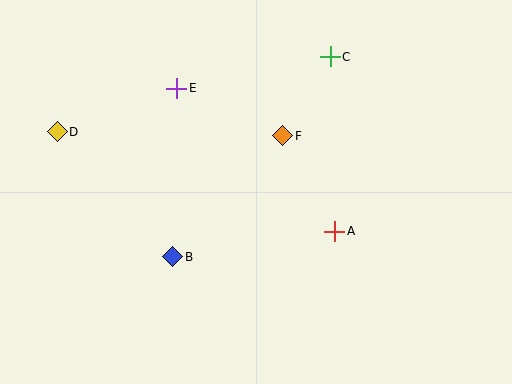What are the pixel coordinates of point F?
Point F is at (283, 136).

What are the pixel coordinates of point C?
Point C is at (330, 57).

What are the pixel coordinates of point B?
Point B is at (173, 257).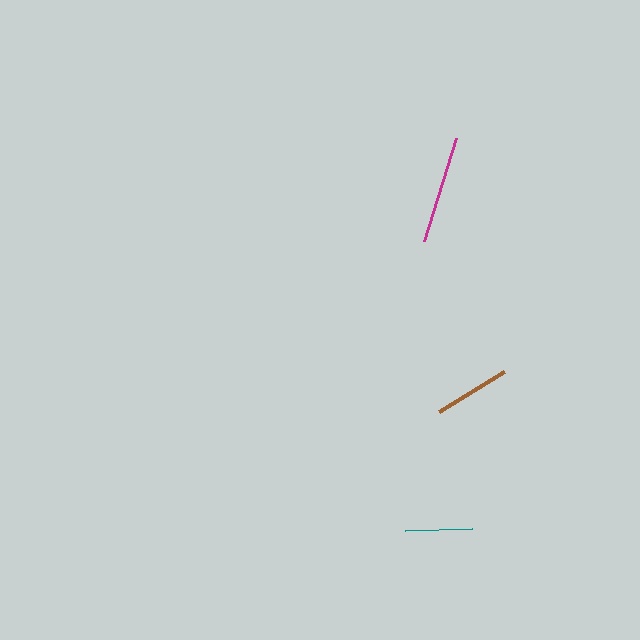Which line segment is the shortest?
The teal line is the shortest at approximately 67 pixels.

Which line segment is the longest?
The magenta line is the longest at approximately 108 pixels.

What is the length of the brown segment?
The brown segment is approximately 76 pixels long.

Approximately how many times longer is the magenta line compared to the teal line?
The magenta line is approximately 1.6 times the length of the teal line.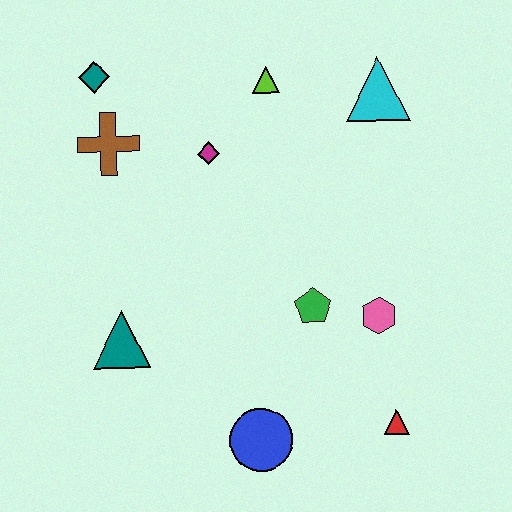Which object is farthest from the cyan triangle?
The blue circle is farthest from the cyan triangle.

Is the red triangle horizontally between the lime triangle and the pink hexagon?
No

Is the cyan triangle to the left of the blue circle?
No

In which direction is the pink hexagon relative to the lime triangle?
The pink hexagon is below the lime triangle.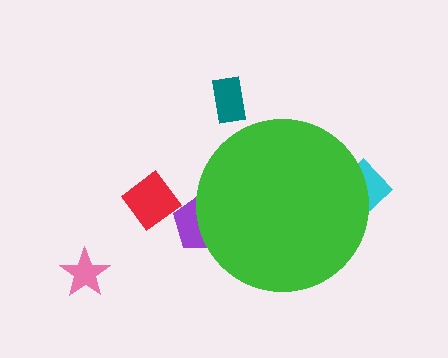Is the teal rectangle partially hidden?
No, the teal rectangle is fully visible.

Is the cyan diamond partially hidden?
Yes, the cyan diamond is partially hidden behind the green circle.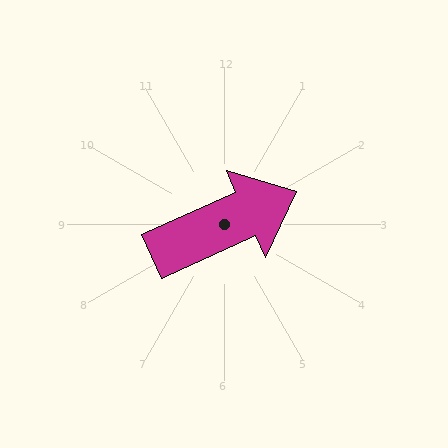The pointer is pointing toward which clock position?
Roughly 2 o'clock.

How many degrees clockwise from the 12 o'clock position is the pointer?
Approximately 66 degrees.